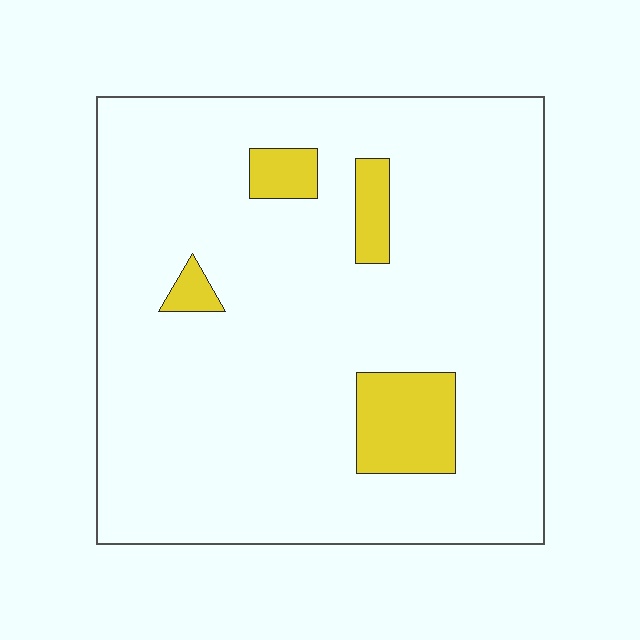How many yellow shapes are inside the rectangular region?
4.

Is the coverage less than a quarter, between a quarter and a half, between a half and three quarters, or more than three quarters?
Less than a quarter.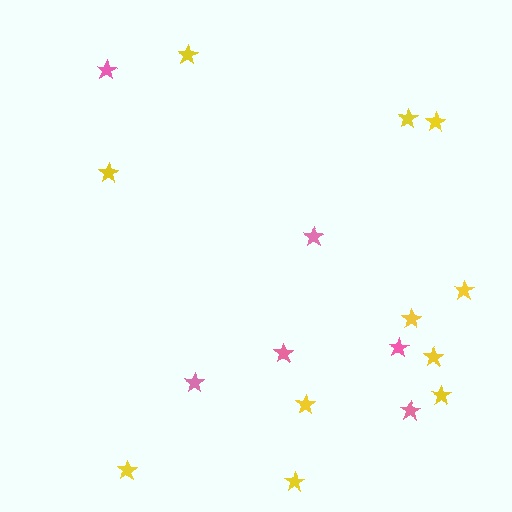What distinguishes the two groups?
There are 2 groups: one group of pink stars (6) and one group of yellow stars (11).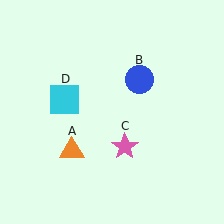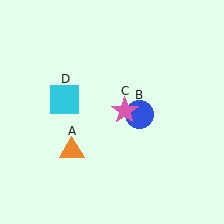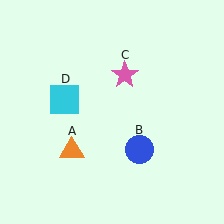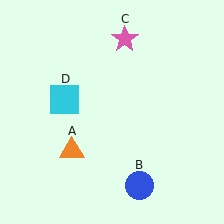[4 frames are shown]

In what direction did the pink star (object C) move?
The pink star (object C) moved up.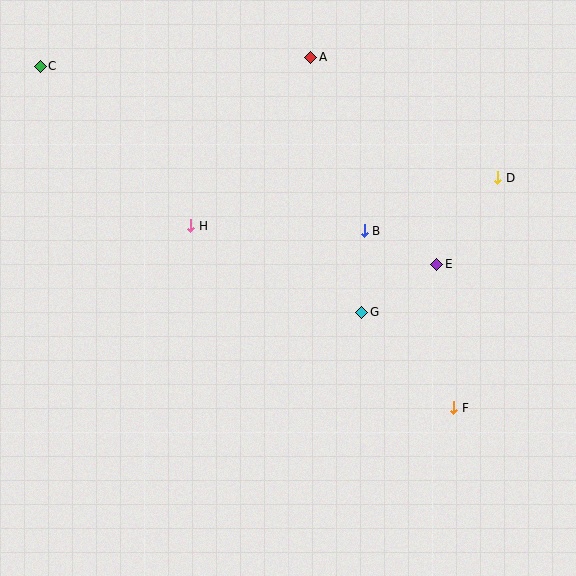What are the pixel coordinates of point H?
Point H is at (190, 226).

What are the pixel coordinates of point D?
Point D is at (498, 178).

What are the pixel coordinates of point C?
Point C is at (40, 66).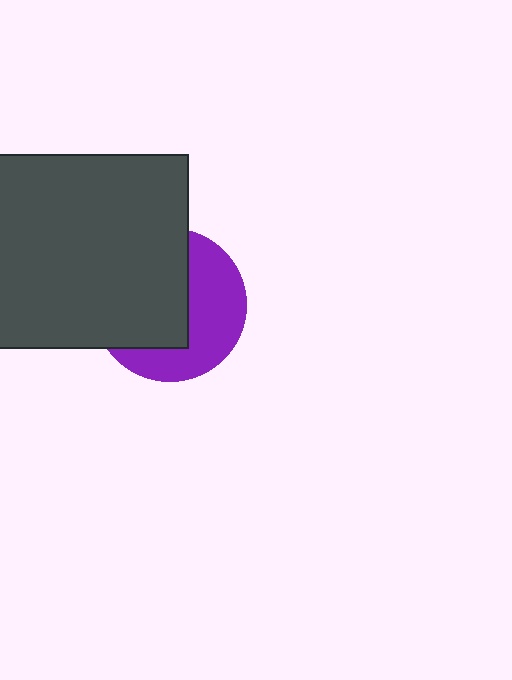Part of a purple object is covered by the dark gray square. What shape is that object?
It is a circle.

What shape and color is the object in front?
The object in front is a dark gray square.